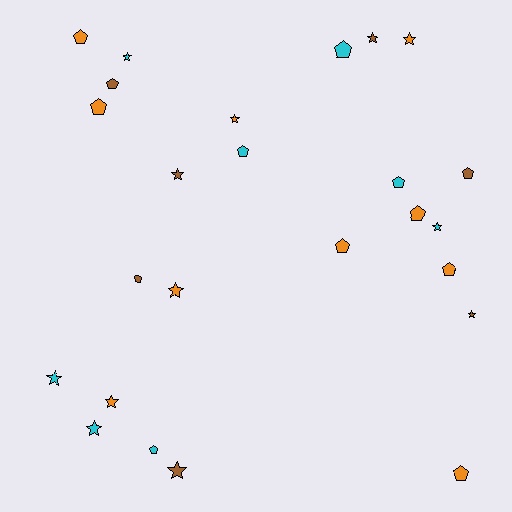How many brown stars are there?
There are 4 brown stars.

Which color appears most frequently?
Orange, with 10 objects.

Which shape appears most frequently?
Pentagon, with 13 objects.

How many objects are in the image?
There are 25 objects.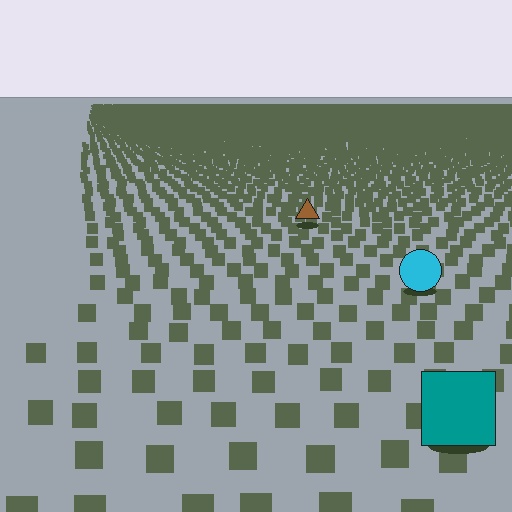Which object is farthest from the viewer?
The brown triangle is farthest from the viewer. It appears smaller and the ground texture around it is denser.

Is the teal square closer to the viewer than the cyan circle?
Yes. The teal square is closer — you can tell from the texture gradient: the ground texture is coarser near it.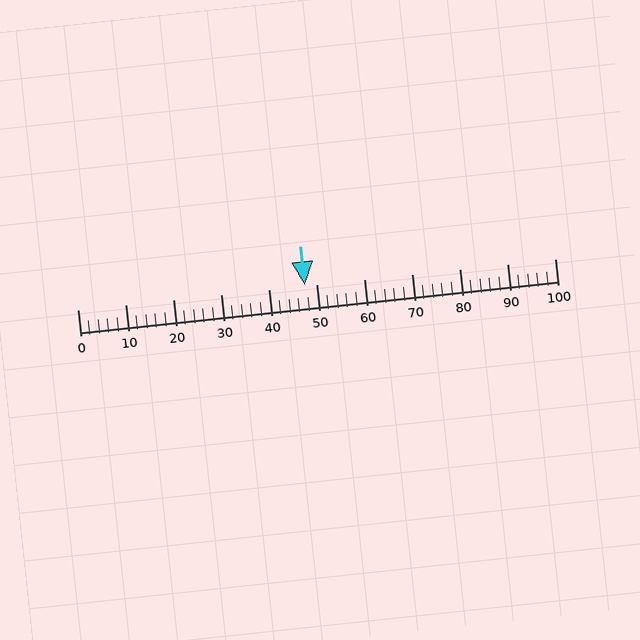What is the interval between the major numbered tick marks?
The major tick marks are spaced 10 units apart.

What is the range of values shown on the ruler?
The ruler shows values from 0 to 100.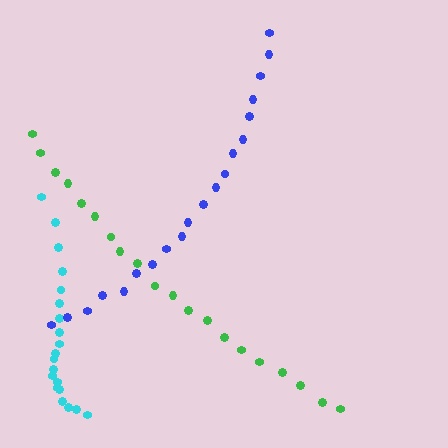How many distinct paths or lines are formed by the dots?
There are 3 distinct paths.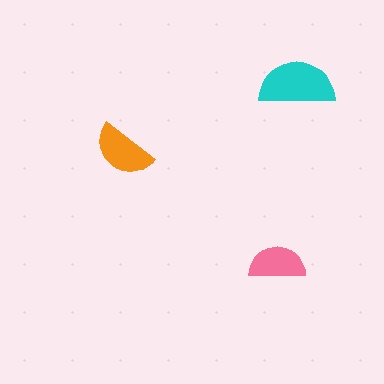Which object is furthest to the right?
The cyan semicircle is rightmost.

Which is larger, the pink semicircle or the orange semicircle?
The orange one.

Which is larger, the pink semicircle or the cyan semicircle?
The cyan one.